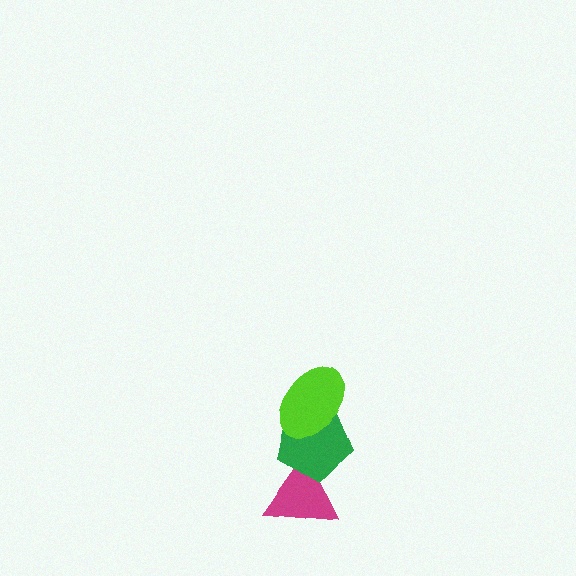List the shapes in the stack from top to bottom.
From top to bottom: the lime ellipse, the green pentagon, the magenta triangle.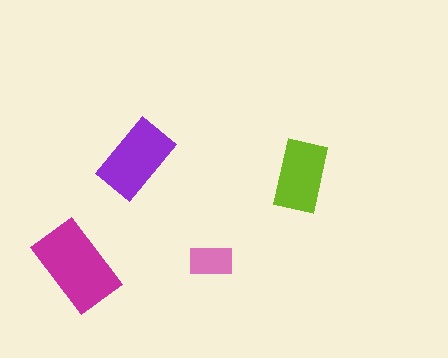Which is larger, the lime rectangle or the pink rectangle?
The lime one.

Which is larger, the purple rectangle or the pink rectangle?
The purple one.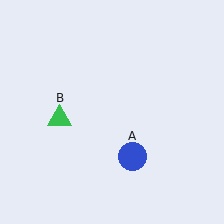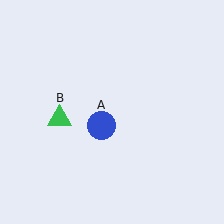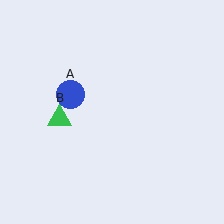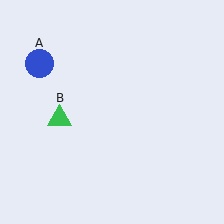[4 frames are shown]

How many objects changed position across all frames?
1 object changed position: blue circle (object A).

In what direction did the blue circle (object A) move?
The blue circle (object A) moved up and to the left.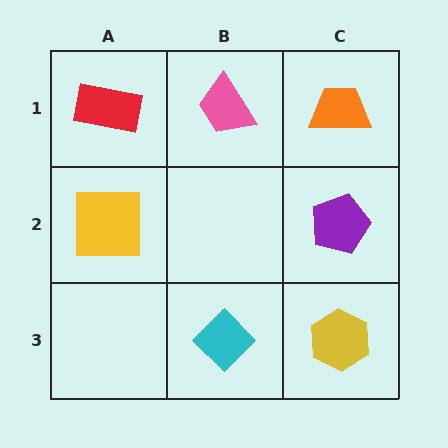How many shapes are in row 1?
3 shapes.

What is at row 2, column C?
A purple pentagon.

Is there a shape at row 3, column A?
No, that cell is empty.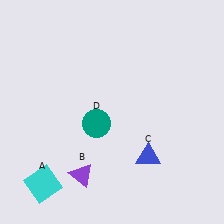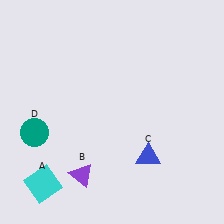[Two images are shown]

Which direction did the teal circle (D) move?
The teal circle (D) moved left.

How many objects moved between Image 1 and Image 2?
1 object moved between the two images.